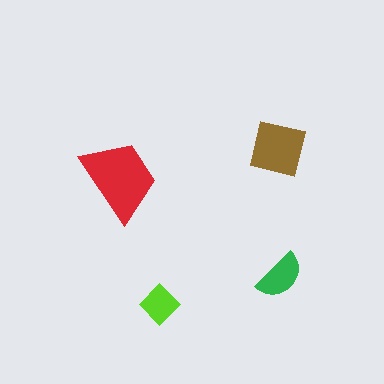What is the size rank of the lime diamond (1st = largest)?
4th.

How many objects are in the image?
There are 4 objects in the image.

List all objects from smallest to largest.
The lime diamond, the green semicircle, the brown square, the red trapezoid.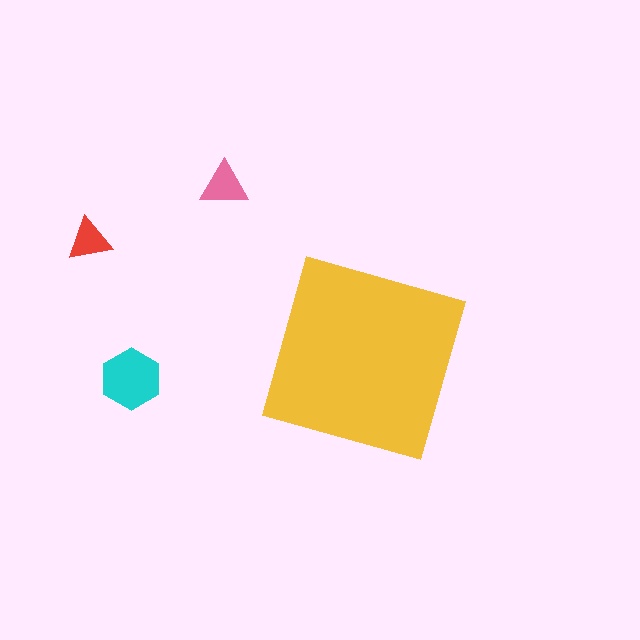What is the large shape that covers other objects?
A yellow square.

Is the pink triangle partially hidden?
No, the pink triangle is fully visible.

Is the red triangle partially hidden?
No, the red triangle is fully visible.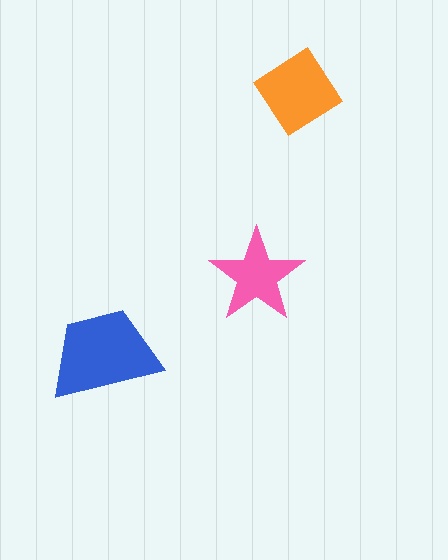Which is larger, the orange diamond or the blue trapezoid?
The blue trapezoid.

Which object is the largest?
The blue trapezoid.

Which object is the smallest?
The pink star.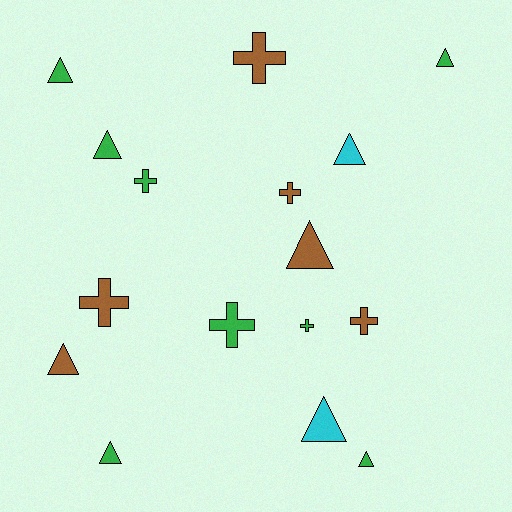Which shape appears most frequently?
Triangle, with 9 objects.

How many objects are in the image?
There are 16 objects.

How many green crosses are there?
There are 3 green crosses.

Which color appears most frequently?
Green, with 8 objects.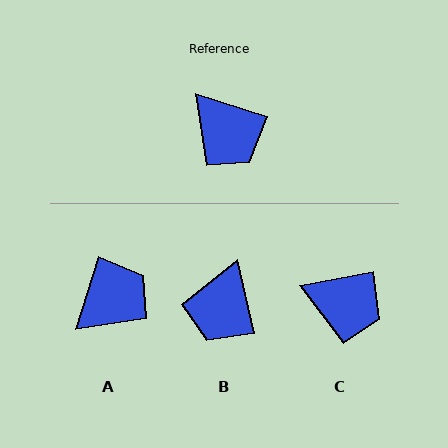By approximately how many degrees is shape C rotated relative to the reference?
Approximately 29 degrees counter-clockwise.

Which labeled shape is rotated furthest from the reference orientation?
A, about 89 degrees away.